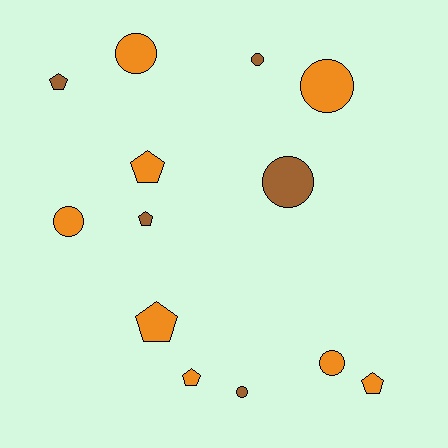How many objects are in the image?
There are 13 objects.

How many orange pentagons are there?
There are 4 orange pentagons.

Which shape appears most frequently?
Circle, with 7 objects.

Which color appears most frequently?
Orange, with 8 objects.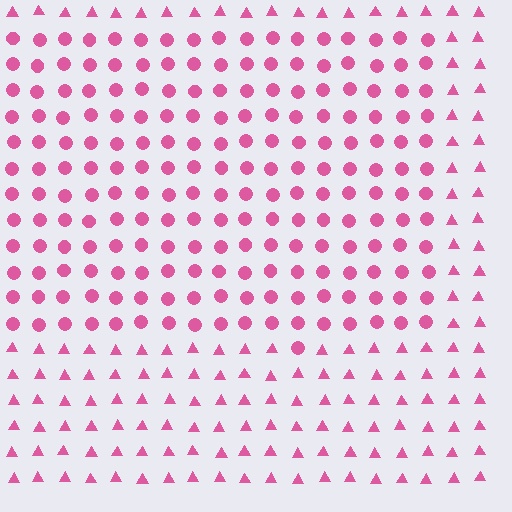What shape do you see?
I see a rectangle.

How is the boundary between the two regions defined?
The boundary is defined by a change in element shape: circles inside vs. triangles outside. All elements share the same color and spacing.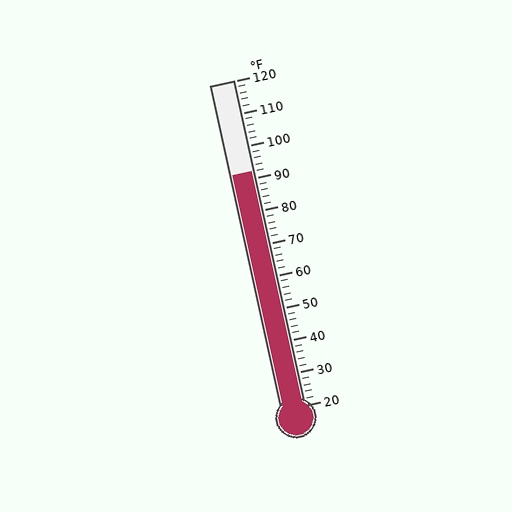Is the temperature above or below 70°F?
The temperature is above 70°F.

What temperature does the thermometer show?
The thermometer shows approximately 92°F.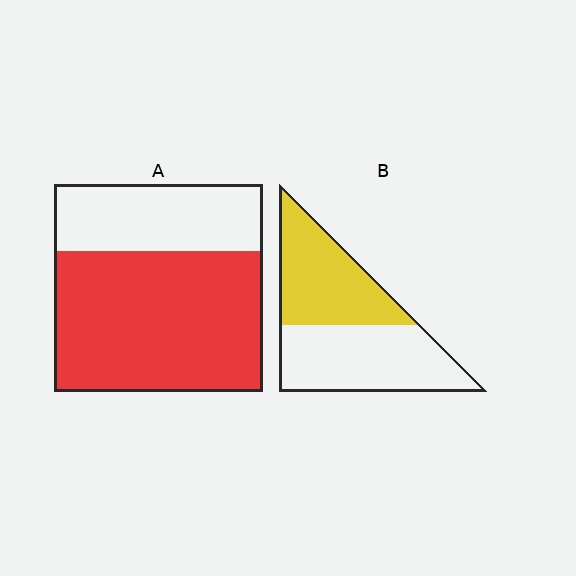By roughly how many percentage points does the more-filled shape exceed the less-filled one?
By roughly 20 percentage points (A over B).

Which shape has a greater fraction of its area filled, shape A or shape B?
Shape A.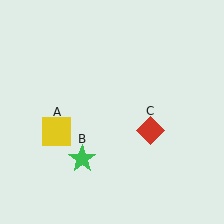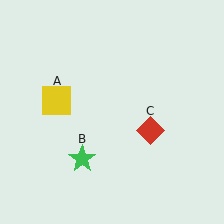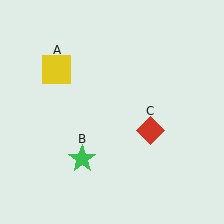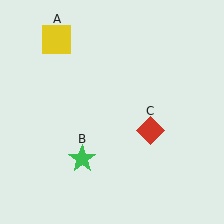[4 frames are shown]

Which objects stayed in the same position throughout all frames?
Green star (object B) and red diamond (object C) remained stationary.